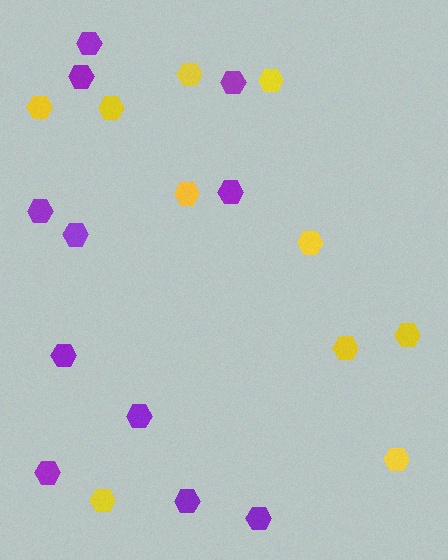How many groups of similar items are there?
There are 2 groups: one group of yellow hexagons (10) and one group of purple hexagons (11).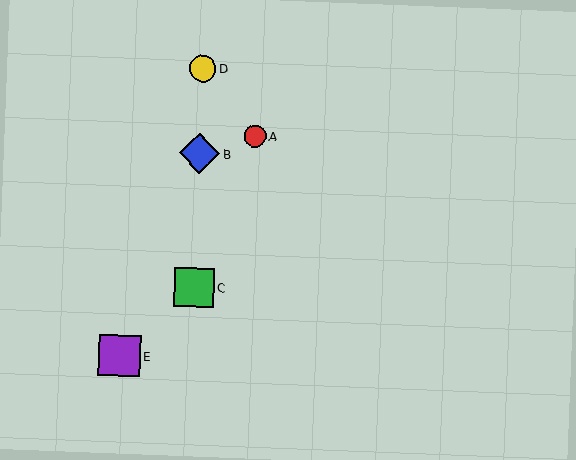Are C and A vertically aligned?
No, C is at x≈194 and A is at x≈255.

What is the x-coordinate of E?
Object E is at x≈120.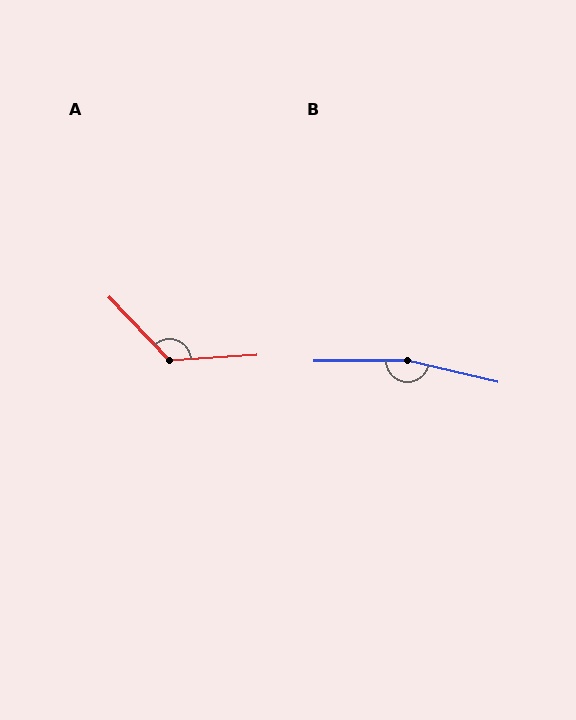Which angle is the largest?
B, at approximately 166 degrees.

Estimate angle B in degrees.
Approximately 166 degrees.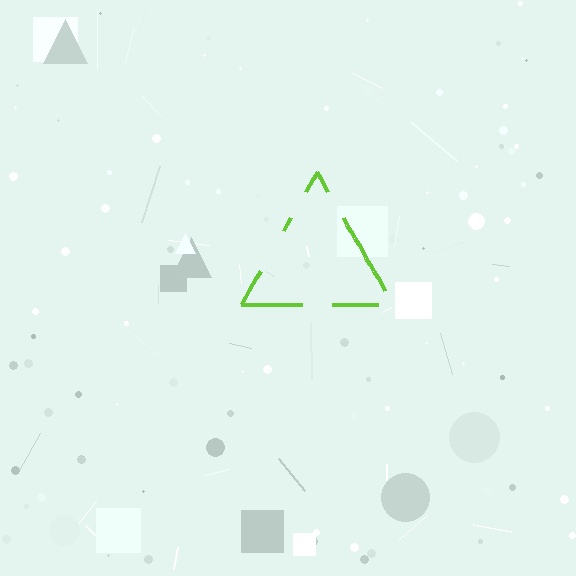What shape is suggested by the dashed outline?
The dashed outline suggests a triangle.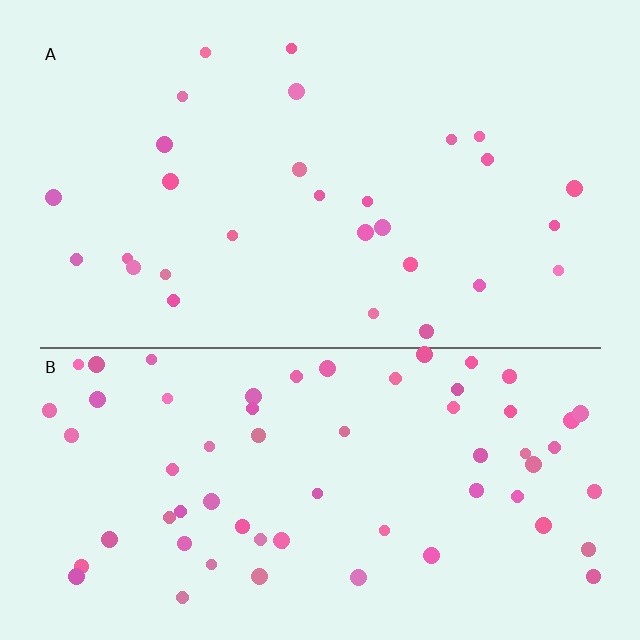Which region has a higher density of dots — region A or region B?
B (the bottom).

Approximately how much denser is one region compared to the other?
Approximately 2.3× — region B over region A.